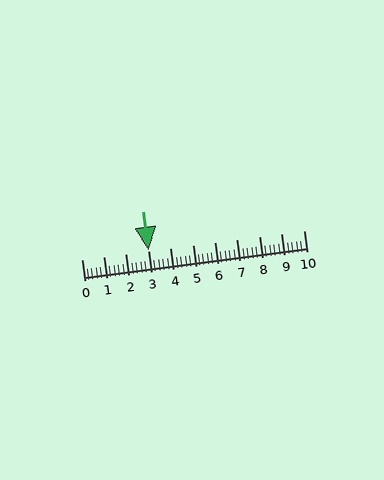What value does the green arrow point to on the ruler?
The green arrow points to approximately 3.0.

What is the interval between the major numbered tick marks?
The major tick marks are spaced 1 units apart.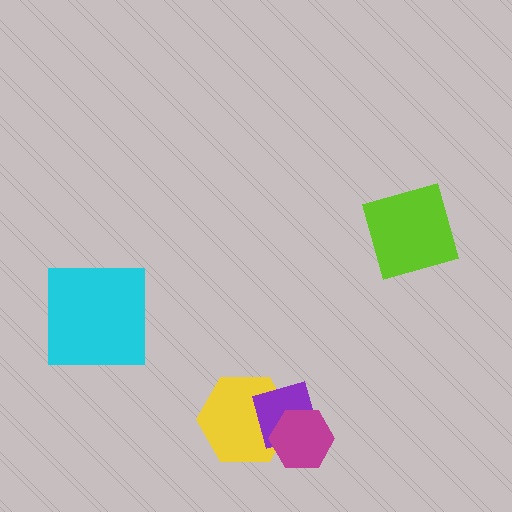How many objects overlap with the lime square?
0 objects overlap with the lime square.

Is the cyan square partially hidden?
No, no other shape covers it.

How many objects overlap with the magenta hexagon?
2 objects overlap with the magenta hexagon.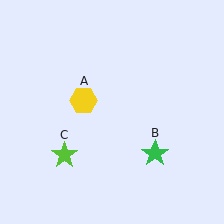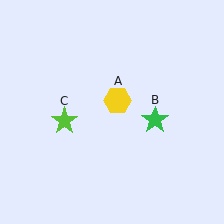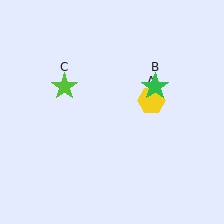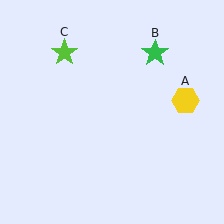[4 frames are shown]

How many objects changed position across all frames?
3 objects changed position: yellow hexagon (object A), green star (object B), lime star (object C).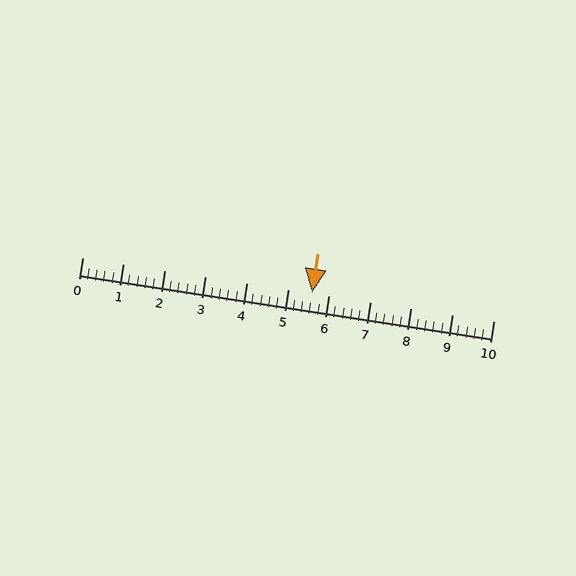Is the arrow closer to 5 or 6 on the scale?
The arrow is closer to 6.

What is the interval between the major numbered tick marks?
The major tick marks are spaced 1 units apart.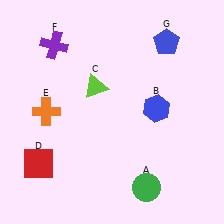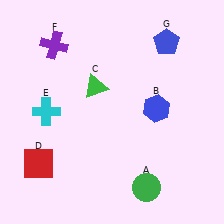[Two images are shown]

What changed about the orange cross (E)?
In Image 1, E is orange. In Image 2, it changed to cyan.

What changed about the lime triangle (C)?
In Image 1, C is lime. In Image 2, it changed to green.